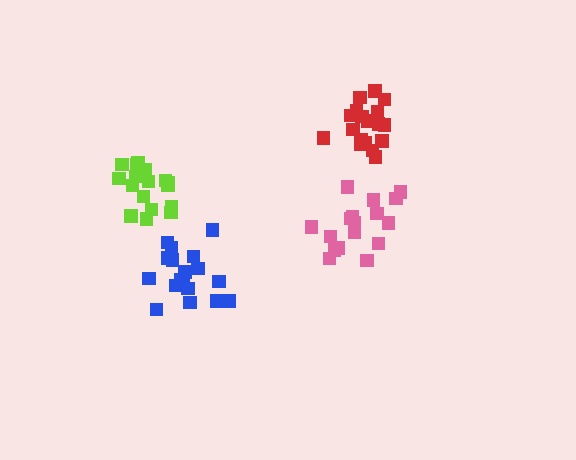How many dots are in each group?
Group 1: 17 dots, Group 2: 18 dots, Group 3: 19 dots, Group 4: 18 dots (72 total).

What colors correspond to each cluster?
The clusters are colored: pink, blue, lime, red.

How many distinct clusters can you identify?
There are 4 distinct clusters.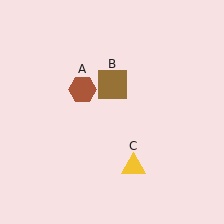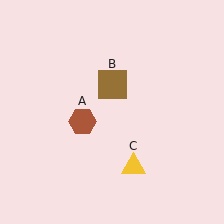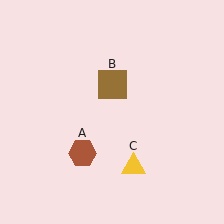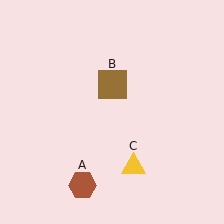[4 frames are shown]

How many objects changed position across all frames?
1 object changed position: brown hexagon (object A).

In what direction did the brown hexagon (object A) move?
The brown hexagon (object A) moved down.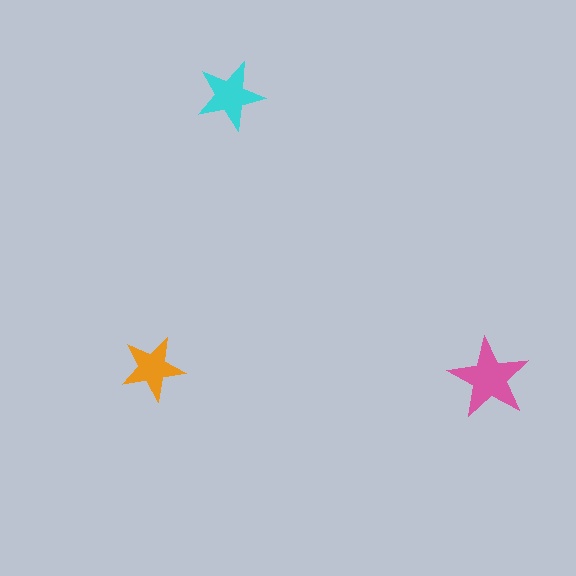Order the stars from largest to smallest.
the pink one, the cyan one, the orange one.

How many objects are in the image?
There are 3 objects in the image.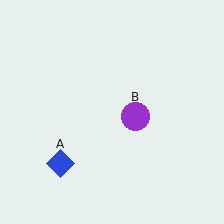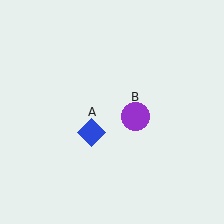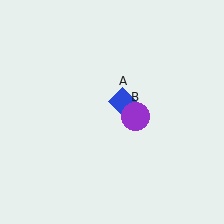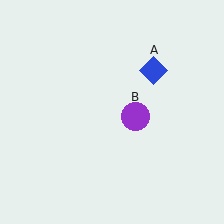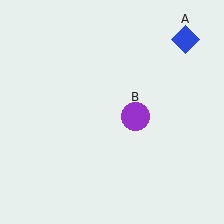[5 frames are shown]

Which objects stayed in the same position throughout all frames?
Purple circle (object B) remained stationary.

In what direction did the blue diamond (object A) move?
The blue diamond (object A) moved up and to the right.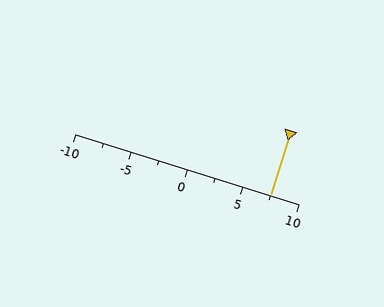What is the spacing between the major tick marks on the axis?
The major ticks are spaced 5 apart.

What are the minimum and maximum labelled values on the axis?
The axis runs from -10 to 10.